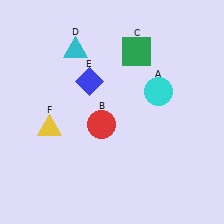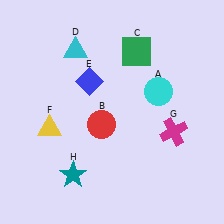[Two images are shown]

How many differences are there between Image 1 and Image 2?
There are 2 differences between the two images.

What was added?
A magenta cross (G), a teal star (H) were added in Image 2.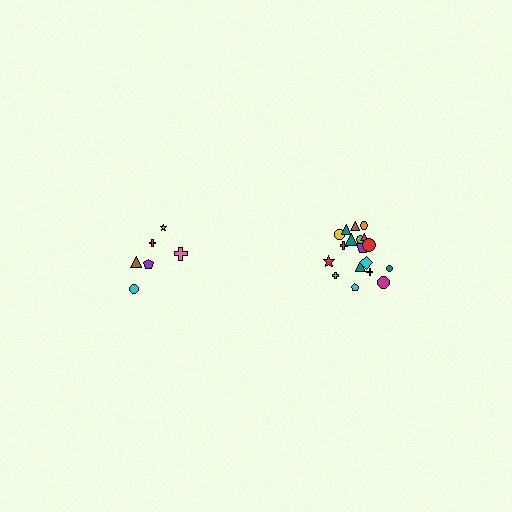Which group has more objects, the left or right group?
The right group.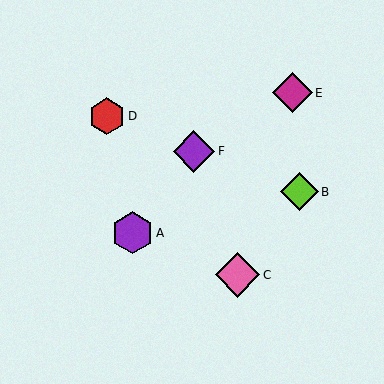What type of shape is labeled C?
Shape C is a pink diamond.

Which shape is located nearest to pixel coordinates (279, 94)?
The magenta diamond (labeled E) at (292, 93) is nearest to that location.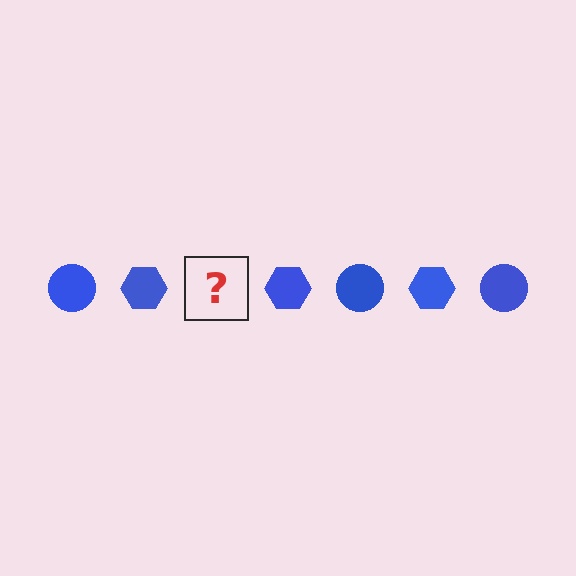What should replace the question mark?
The question mark should be replaced with a blue circle.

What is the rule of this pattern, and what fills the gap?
The rule is that the pattern cycles through circle, hexagon shapes in blue. The gap should be filled with a blue circle.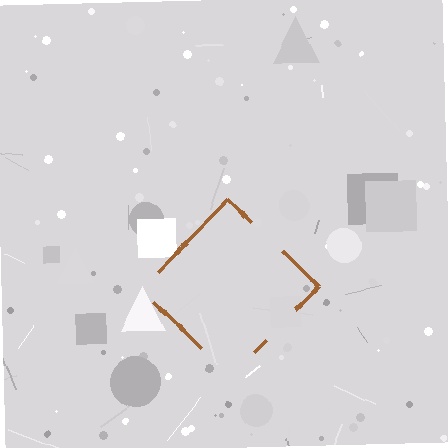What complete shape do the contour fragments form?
The contour fragments form a diamond.